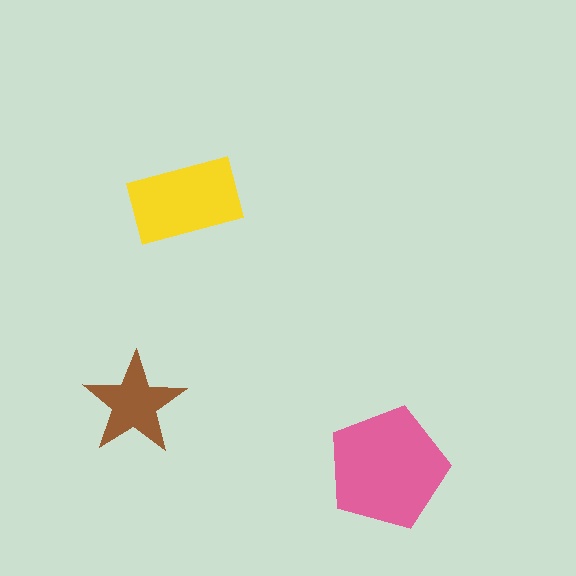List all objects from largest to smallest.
The pink pentagon, the yellow rectangle, the brown star.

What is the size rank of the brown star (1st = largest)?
3rd.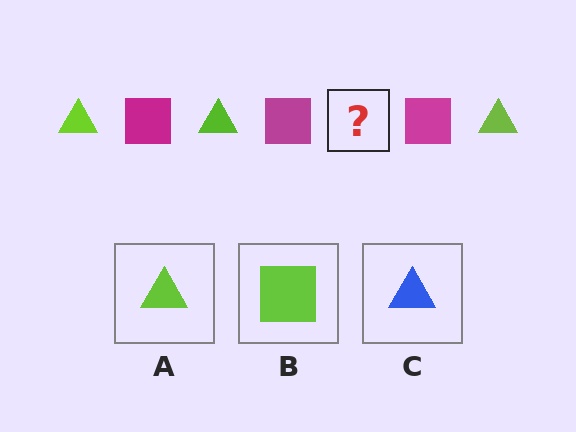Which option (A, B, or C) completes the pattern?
A.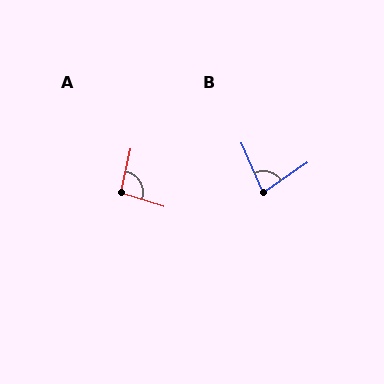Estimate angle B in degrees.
Approximately 80 degrees.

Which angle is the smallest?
B, at approximately 80 degrees.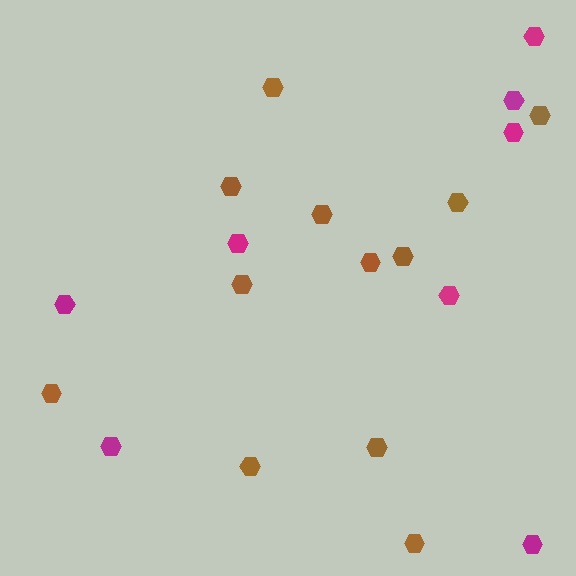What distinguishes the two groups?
There are 2 groups: one group of brown hexagons (12) and one group of magenta hexagons (8).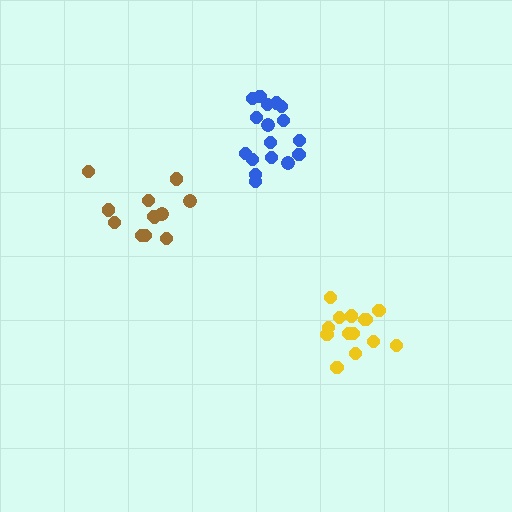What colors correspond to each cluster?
The clusters are colored: yellow, blue, brown.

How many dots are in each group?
Group 1: 14 dots, Group 2: 17 dots, Group 3: 12 dots (43 total).